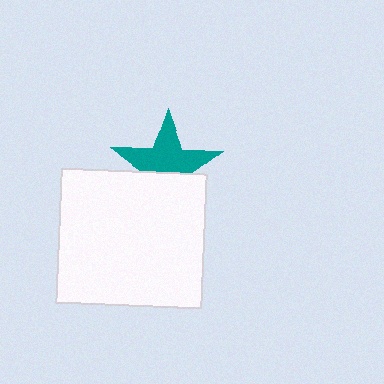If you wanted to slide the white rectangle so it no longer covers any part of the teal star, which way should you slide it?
Slide it down — that is the most direct way to separate the two shapes.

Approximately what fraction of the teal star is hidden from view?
Roughly 39% of the teal star is hidden behind the white rectangle.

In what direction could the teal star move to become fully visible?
The teal star could move up. That would shift it out from behind the white rectangle entirely.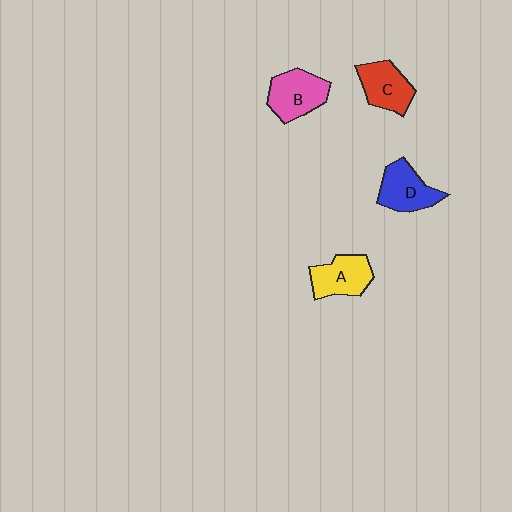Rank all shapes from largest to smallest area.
From largest to smallest: B (pink), D (blue), C (red), A (yellow).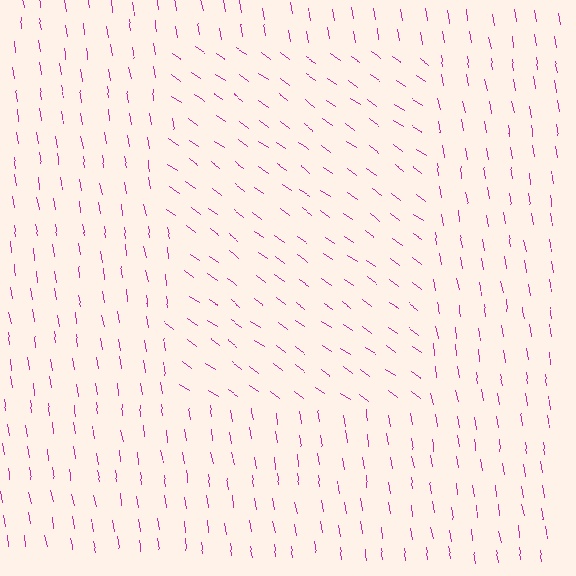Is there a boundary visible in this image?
Yes, there is a texture boundary formed by a change in line orientation.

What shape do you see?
I see a rectangle.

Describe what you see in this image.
The image is filled with small magenta line segments. A rectangle region in the image has lines oriented differently from the surrounding lines, creating a visible texture boundary.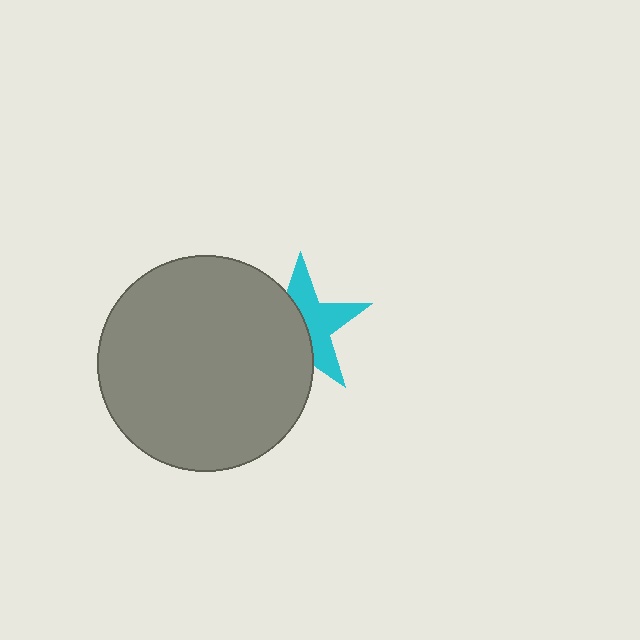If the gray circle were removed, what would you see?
You would see the complete cyan star.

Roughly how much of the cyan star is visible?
About half of it is visible (roughly 50%).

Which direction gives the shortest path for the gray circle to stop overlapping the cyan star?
Moving left gives the shortest separation.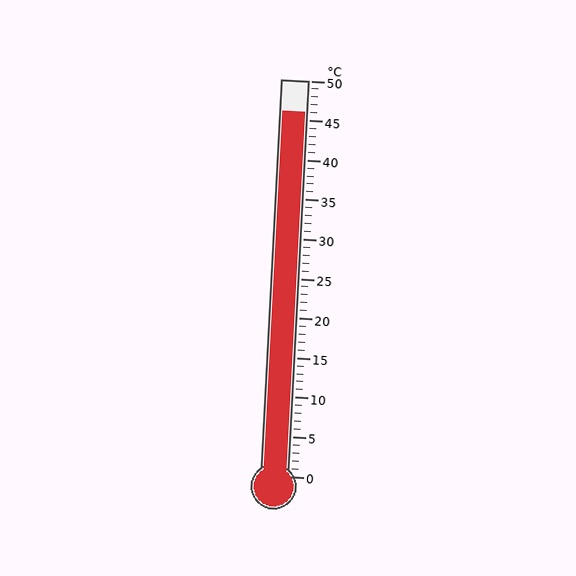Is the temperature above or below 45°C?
The temperature is above 45°C.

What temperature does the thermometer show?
The thermometer shows approximately 46°C.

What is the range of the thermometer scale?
The thermometer scale ranges from 0°C to 50°C.